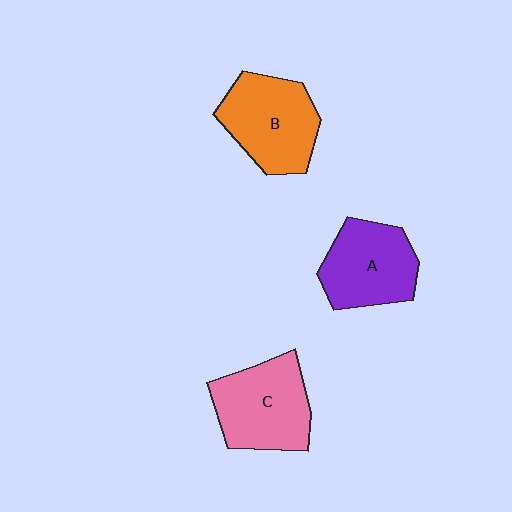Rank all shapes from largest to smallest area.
From largest to smallest: B (orange), C (pink), A (purple).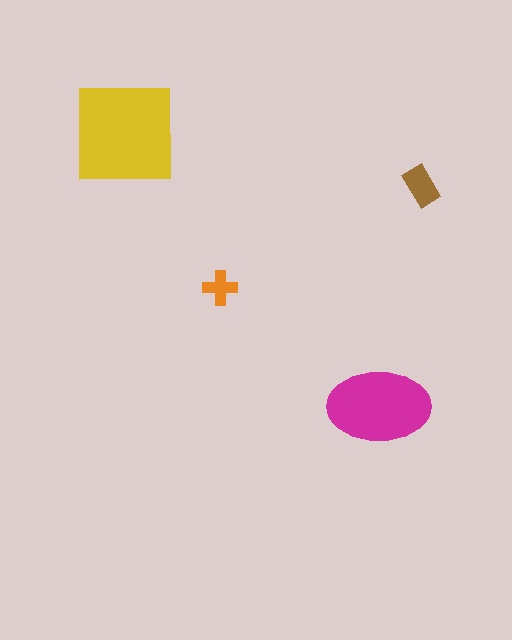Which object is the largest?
The yellow square.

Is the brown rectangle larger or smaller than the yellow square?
Smaller.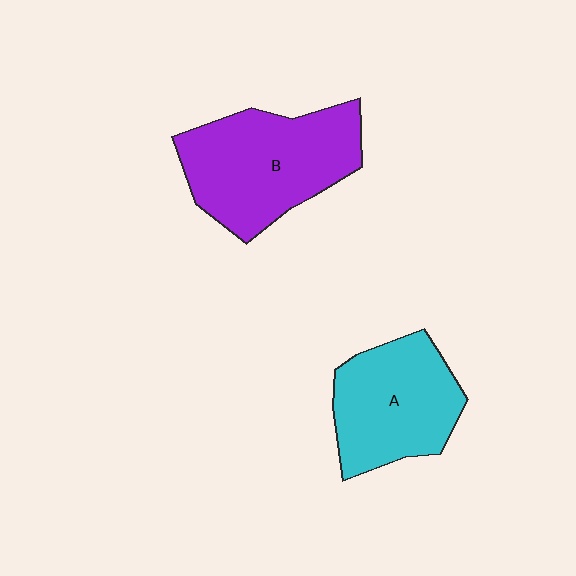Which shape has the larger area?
Shape B (purple).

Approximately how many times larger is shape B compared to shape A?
Approximately 1.2 times.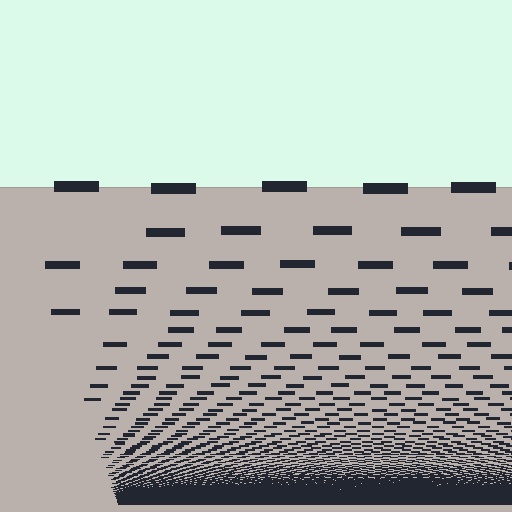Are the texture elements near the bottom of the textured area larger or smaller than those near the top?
Smaller. The gradient is inverted — elements near the bottom are smaller and denser.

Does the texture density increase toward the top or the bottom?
Density increases toward the bottom.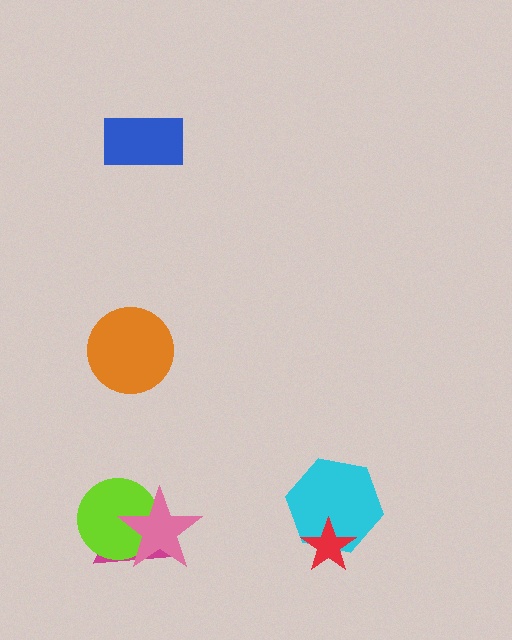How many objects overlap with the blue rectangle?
0 objects overlap with the blue rectangle.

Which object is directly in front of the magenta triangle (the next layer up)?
The lime circle is directly in front of the magenta triangle.